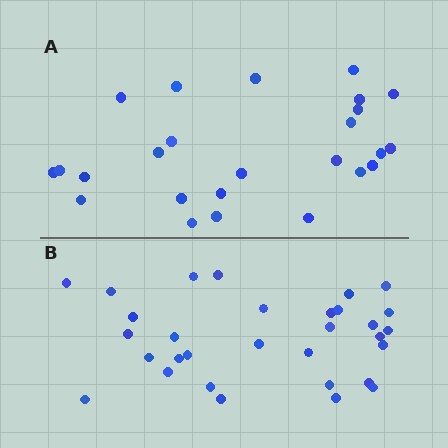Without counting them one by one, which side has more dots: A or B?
Region B (the bottom region) has more dots.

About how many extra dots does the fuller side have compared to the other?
Region B has about 6 more dots than region A.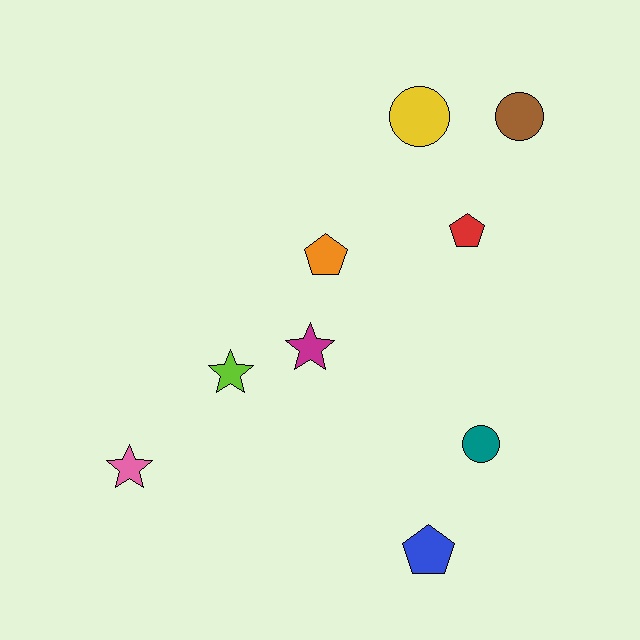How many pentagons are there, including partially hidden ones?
There are 3 pentagons.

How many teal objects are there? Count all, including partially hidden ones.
There is 1 teal object.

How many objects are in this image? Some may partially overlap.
There are 9 objects.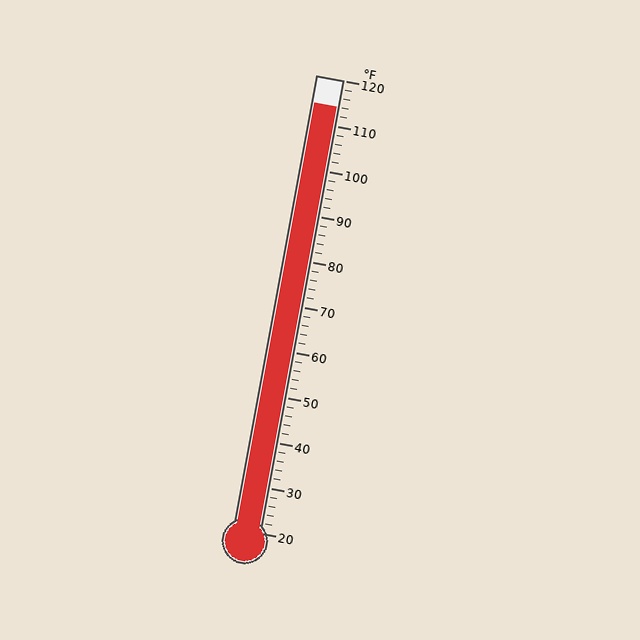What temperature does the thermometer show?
The thermometer shows approximately 114°F.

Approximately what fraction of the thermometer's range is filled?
The thermometer is filled to approximately 95% of its range.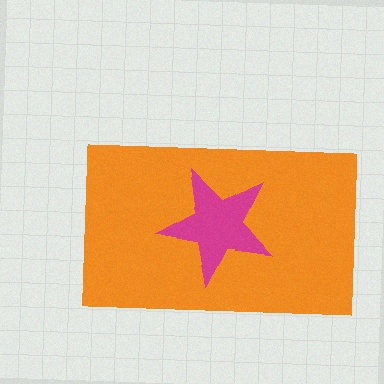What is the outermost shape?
The orange rectangle.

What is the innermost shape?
The magenta star.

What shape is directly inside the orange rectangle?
The magenta star.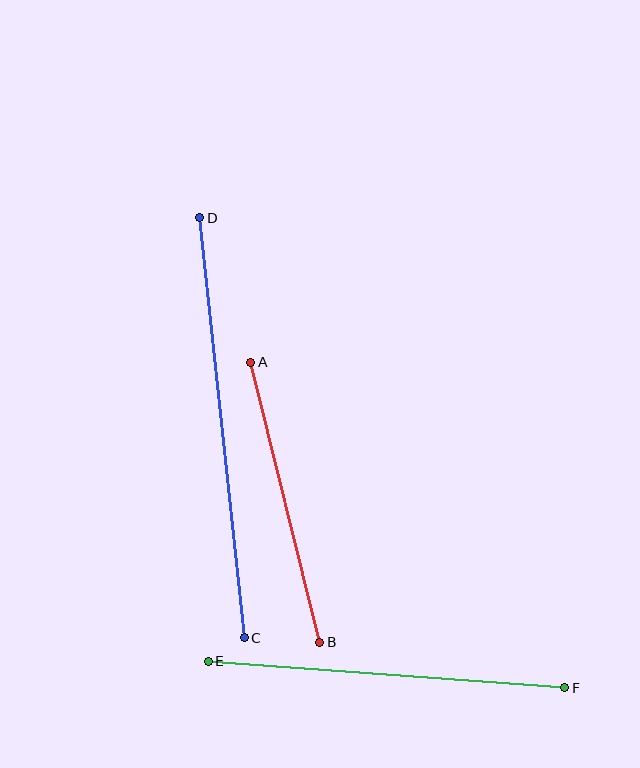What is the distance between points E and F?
The distance is approximately 358 pixels.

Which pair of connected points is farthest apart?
Points C and D are farthest apart.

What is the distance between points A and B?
The distance is approximately 288 pixels.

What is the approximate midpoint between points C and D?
The midpoint is at approximately (222, 428) pixels.